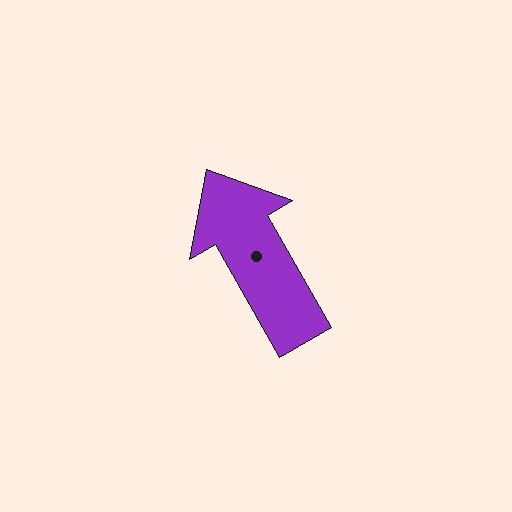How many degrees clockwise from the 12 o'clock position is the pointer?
Approximately 330 degrees.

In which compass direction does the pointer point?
Northwest.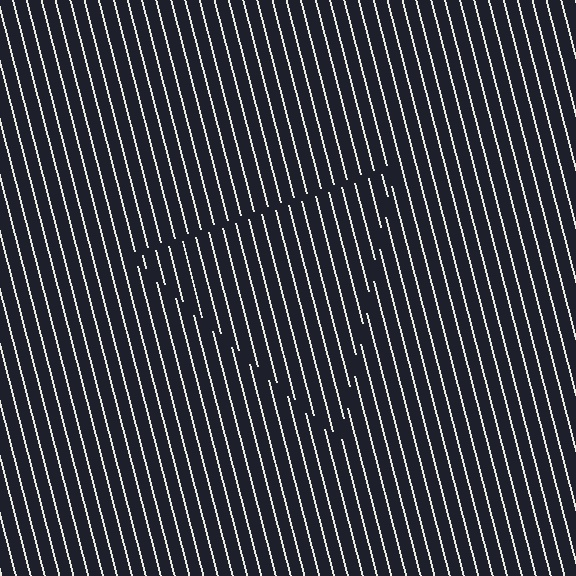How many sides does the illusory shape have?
3 sides — the line-ends trace a triangle.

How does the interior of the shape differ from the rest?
The interior of the shape contains the same grating, shifted by half a period — the contour is defined by the phase discontinuity where line-ends from the inner and outer gratings abut.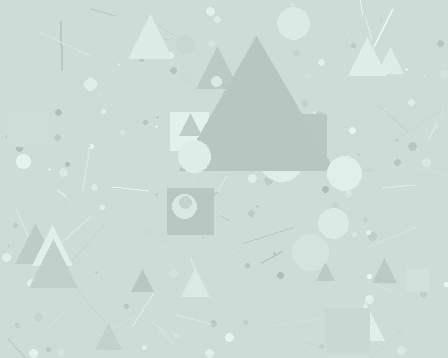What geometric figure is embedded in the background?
A triangle is embedded in the background.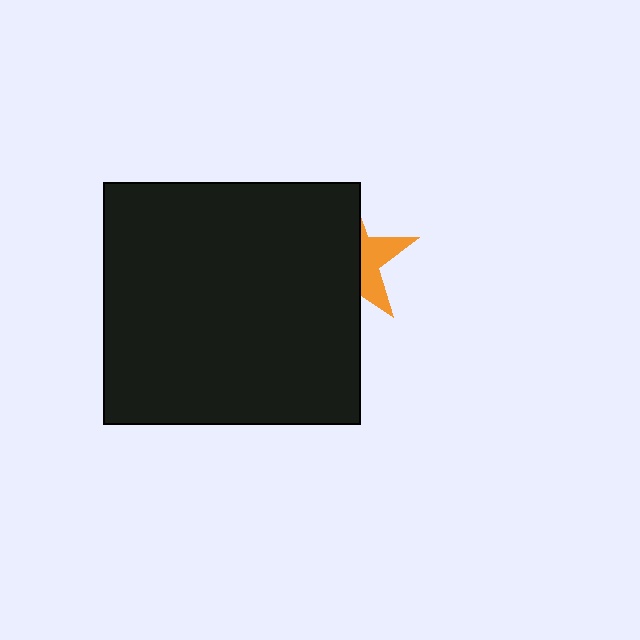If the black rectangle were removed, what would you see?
You would see the complete orange star.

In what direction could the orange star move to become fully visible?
The orange star could move right. That would shift it out from behind the black rectangle entirely.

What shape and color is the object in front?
The object in front is a black rectangle.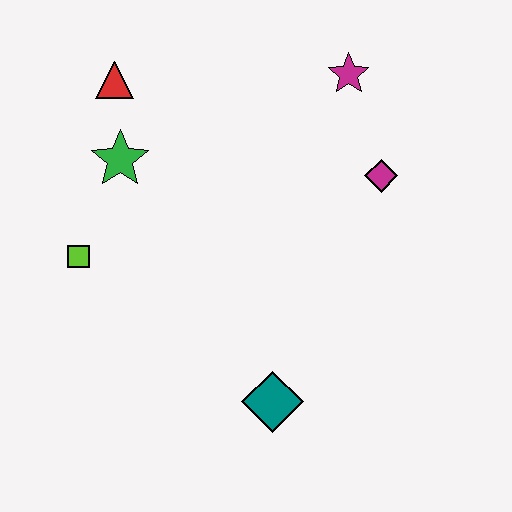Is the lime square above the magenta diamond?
No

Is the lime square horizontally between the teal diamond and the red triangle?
No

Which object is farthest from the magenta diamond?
The lime square is farthest from the magenta diamond.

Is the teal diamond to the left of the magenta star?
Yes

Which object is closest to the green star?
The red triangle is closest to the green star.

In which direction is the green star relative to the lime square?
The green star is above the lime square.